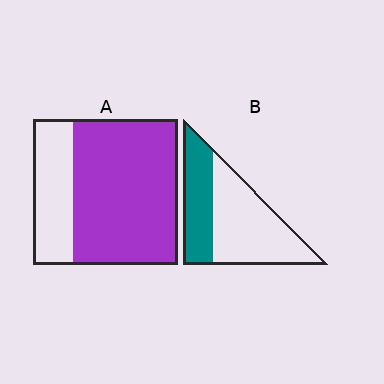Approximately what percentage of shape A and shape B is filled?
A is approximately 70% and B is approximately 35%.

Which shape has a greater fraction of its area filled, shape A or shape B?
Shape A.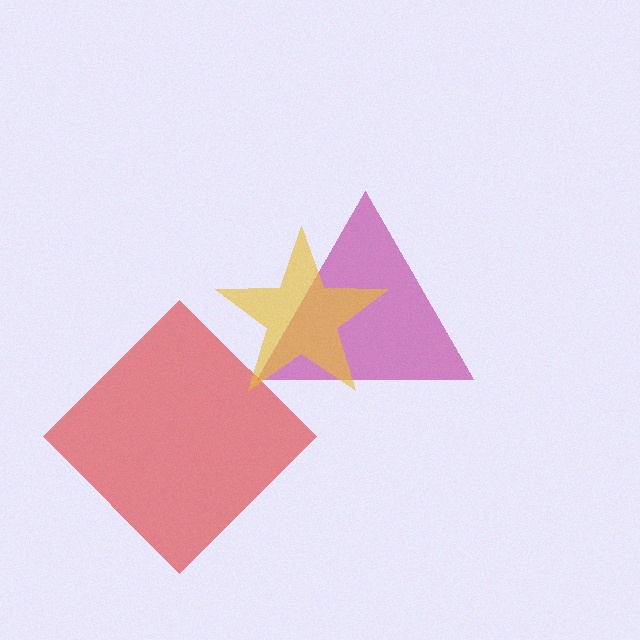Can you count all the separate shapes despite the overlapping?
Yes, there are 3 separate shapes.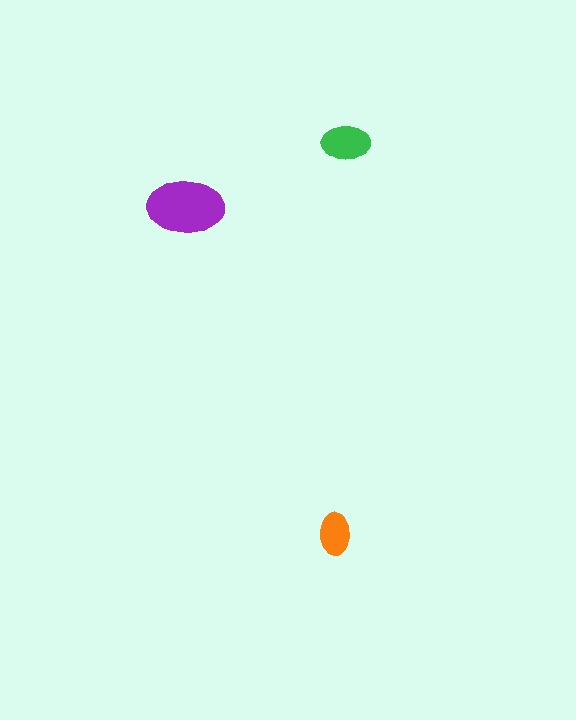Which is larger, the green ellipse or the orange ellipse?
The green one.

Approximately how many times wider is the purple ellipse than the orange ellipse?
About 2 times wider.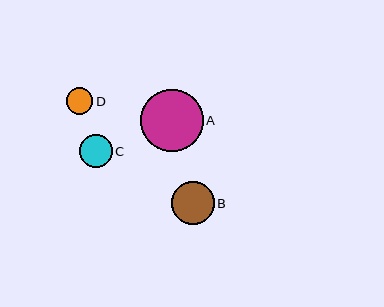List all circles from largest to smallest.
From largest to smallest: A, B, C, D.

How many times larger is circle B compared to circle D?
Circle B is approximately 1.6 times the size of circle D.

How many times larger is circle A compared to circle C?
Circle A is approximately 1.9 times the size of circle C.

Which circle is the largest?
Circle A is the largest with a size of approximately 62 pixels.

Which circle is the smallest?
Circle D is the smallest with a size of approximately 26 pixels.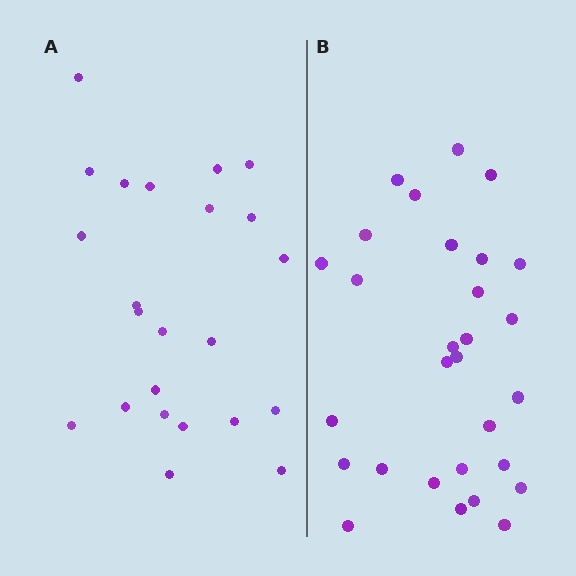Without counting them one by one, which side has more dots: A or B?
Region B (the right region) has more dots.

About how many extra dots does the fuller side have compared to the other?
Region B has about 6 more dots than region A.